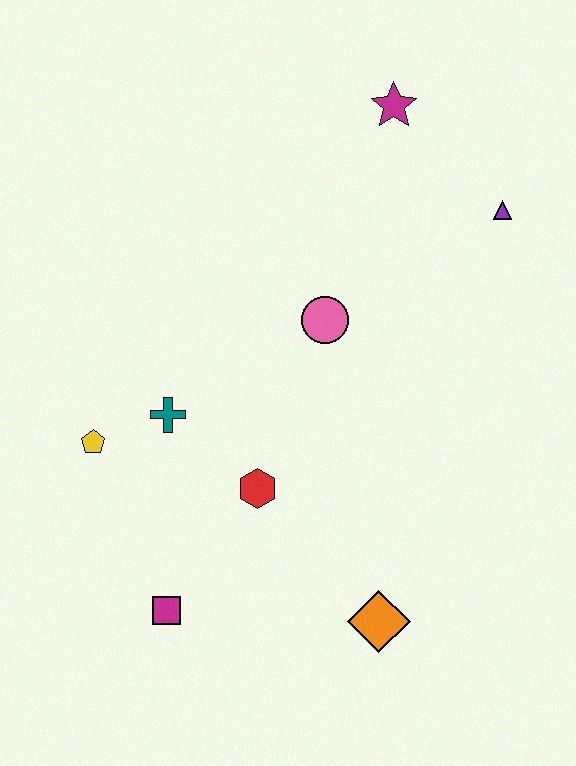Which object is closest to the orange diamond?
The red hexagon is closest to the orange diamond.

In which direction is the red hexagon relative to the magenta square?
The red hexagon is above the magenta square.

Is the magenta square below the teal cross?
Yes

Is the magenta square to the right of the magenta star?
No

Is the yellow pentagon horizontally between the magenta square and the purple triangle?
No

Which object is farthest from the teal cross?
The purple triangle is farthest from the teal cross.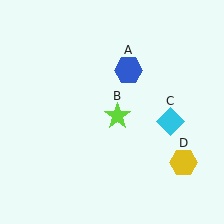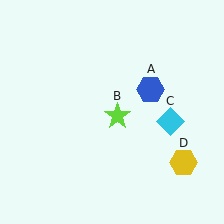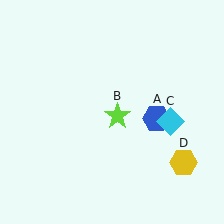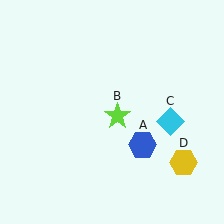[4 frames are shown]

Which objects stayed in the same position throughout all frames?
Lime star (object B) and cyan diamond (object C) and yellow hexagon (object D) remained stationary.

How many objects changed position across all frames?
1 object changed position: blue hexagon (object A).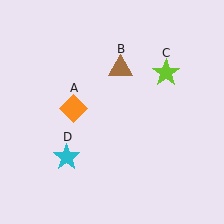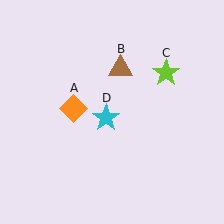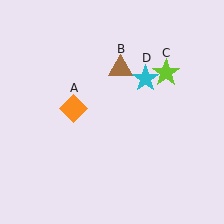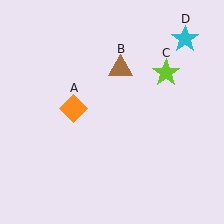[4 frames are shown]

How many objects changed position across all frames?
1 object changed position: cyan star (object D).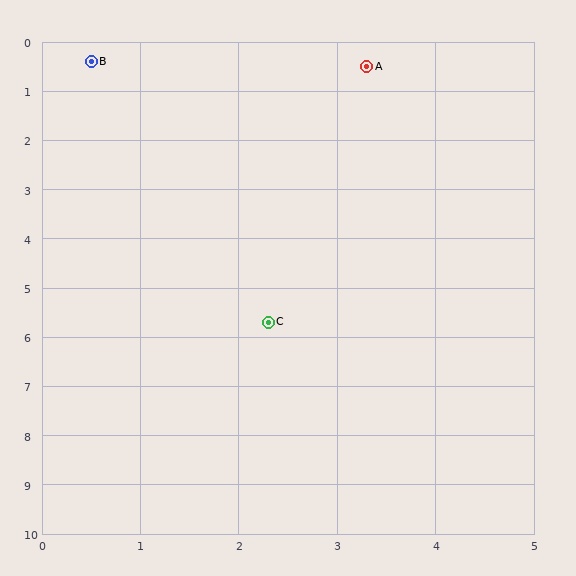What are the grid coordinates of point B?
Point B is at approximately (0.5, 0.4).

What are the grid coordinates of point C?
Point C is at approximately (2.3, 5.7).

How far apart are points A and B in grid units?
Points A and B are about 2.8 grid units apart.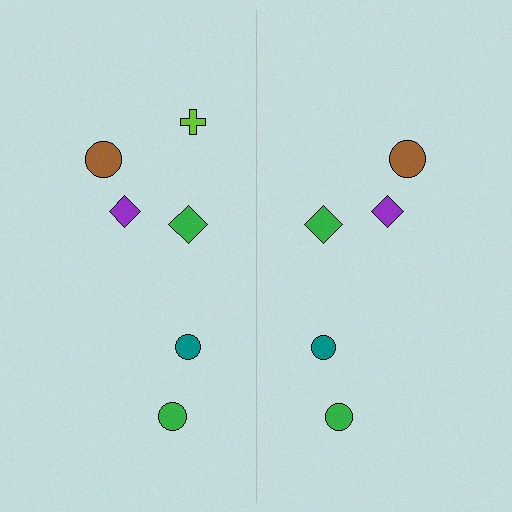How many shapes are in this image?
There are 11 shapes in this image.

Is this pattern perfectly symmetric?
No, the pattern is not perfectly symmetric. A lime cross is missing from the right side.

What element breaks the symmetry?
A lime cross is missing from the right side.